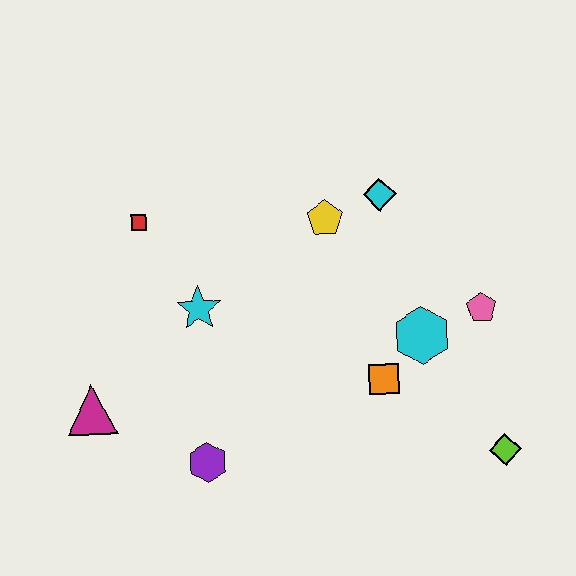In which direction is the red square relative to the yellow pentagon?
The red square is to the left of the yellow pentagon.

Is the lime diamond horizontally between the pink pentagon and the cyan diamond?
No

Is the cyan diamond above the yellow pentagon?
Yes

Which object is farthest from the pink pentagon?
The magenta triangle is farthest from the pink pentagon.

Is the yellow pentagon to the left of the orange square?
Yes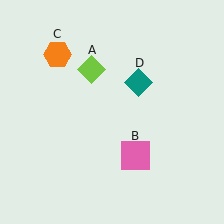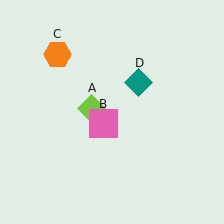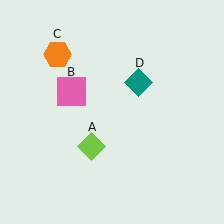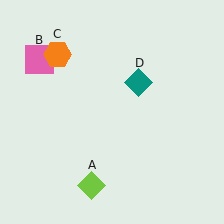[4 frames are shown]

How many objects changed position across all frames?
2 objects changed position: lime diamond (object A), pink square (object B).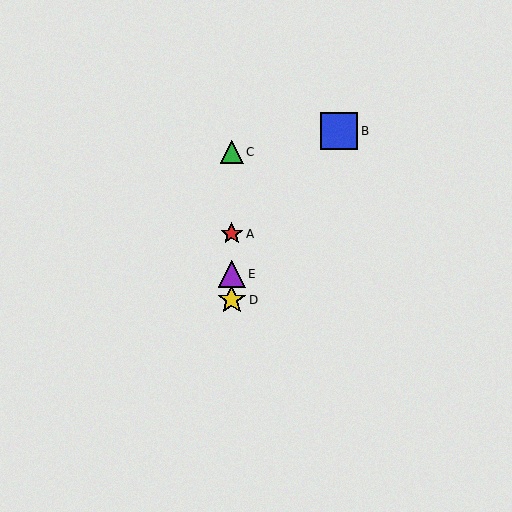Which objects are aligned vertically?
Objects A, C, D, E are aligned vertically.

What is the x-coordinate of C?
Object C is at x≈232.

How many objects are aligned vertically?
4 objects (A, C, D, E) are aligned vertically.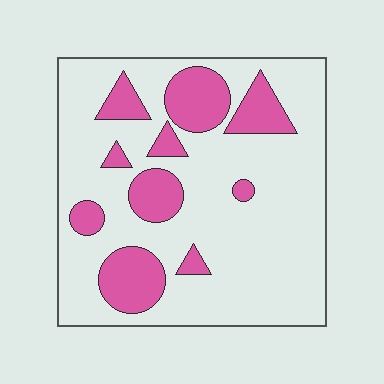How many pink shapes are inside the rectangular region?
10.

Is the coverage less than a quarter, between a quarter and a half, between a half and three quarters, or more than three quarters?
Less than a quarter.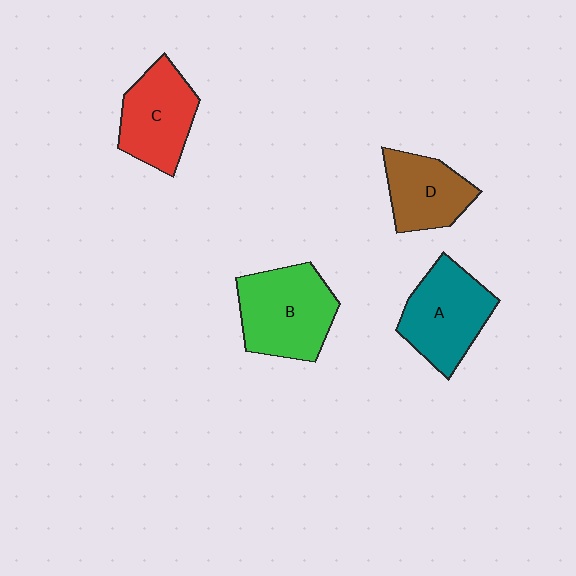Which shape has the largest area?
Shape B (green).